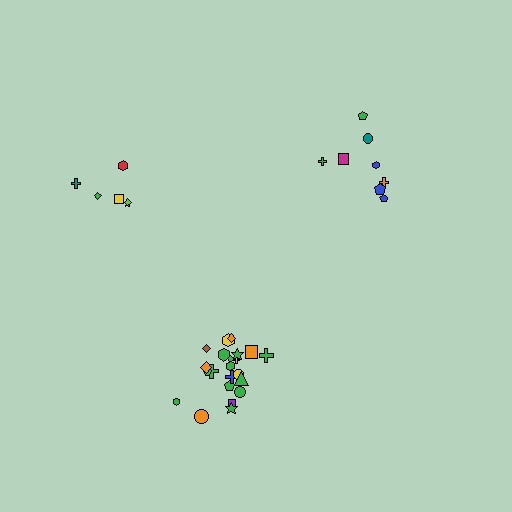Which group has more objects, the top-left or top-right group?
The top-right group.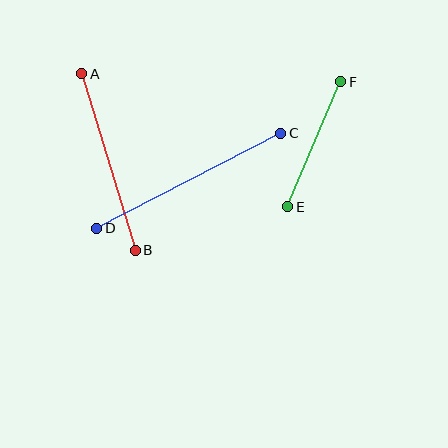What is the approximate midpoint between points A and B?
The midpoint is at approximately (108, 162) pixels.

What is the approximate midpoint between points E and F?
The midpoint is at approximately (314, 144) pixels.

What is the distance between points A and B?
The distance is approximately 184 pixels.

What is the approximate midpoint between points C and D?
The midpoint is at approximately (189, 181) pixels.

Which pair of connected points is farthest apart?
Points C and D are farthest apart.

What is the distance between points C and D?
The distance is approximately 207 pixels.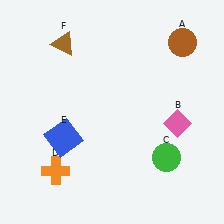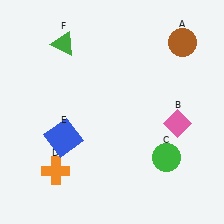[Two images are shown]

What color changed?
The triangle (F) changed from brown in Image 1 to green in Image 2.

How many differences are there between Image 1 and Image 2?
There is 1 difference between the two images.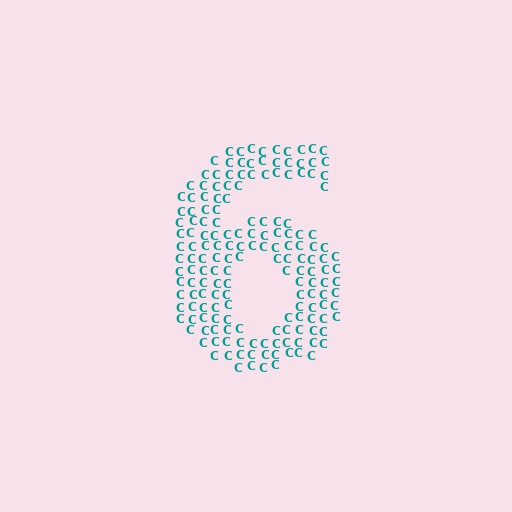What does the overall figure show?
The overall figure shows the digit 6.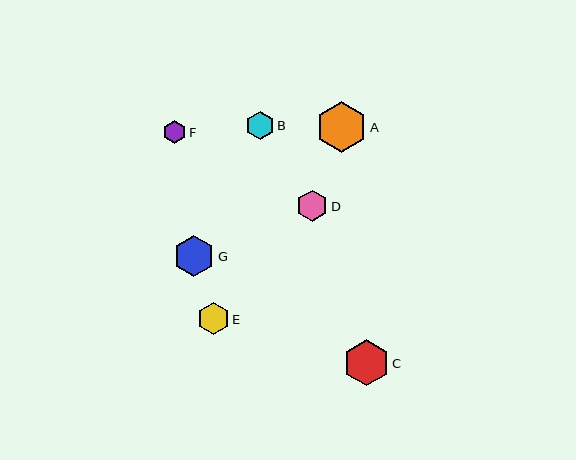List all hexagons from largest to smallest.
From largest to smallest: A, C, G, E, D, B, F.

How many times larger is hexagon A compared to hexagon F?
Hexagon A is approximately 2.2 times the size of hexagon F.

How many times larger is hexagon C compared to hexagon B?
Hexagon C is approximately 1.7 times the size of hexagon B.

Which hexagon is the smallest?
Hexagon F is the smallest with a size of approximately 23 pixels.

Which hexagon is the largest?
Hexagon A is the largest with a size of approximately 51 pixels.